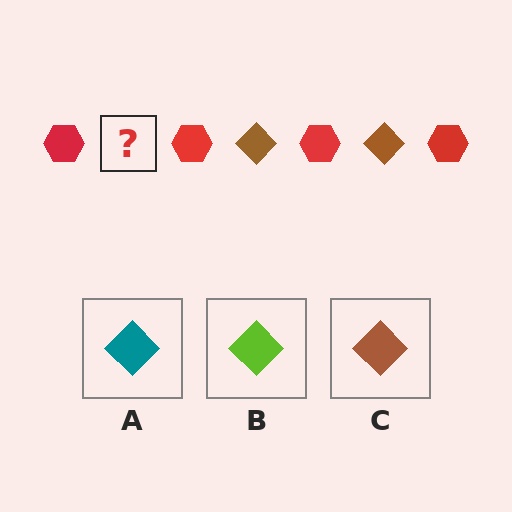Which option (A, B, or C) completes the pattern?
C.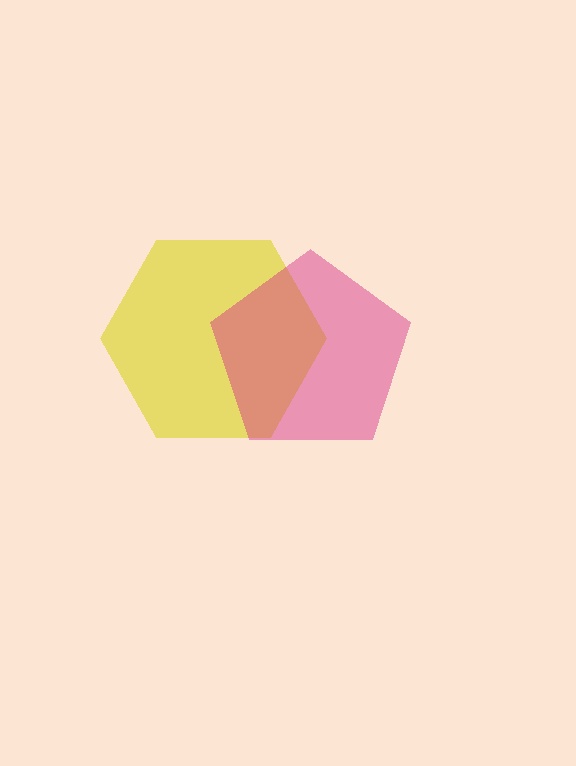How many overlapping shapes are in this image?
There are 2 overlapping shapes in the image.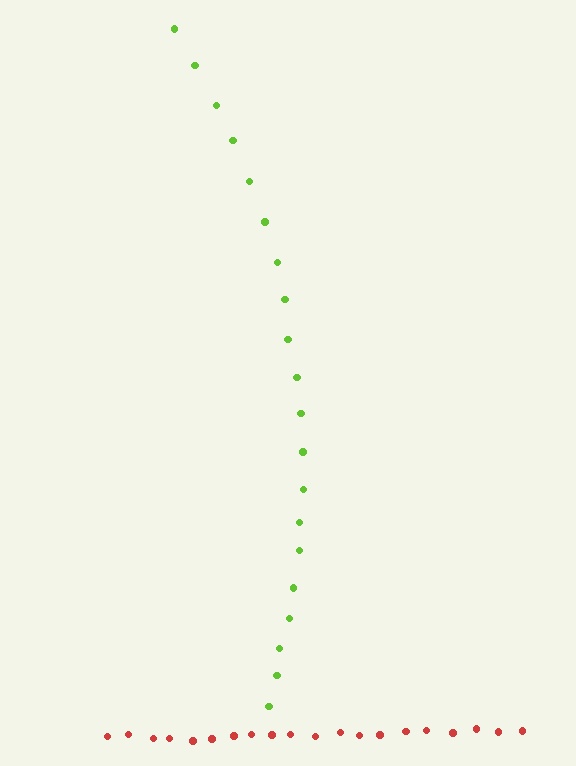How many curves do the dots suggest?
There are 2 distinct paths.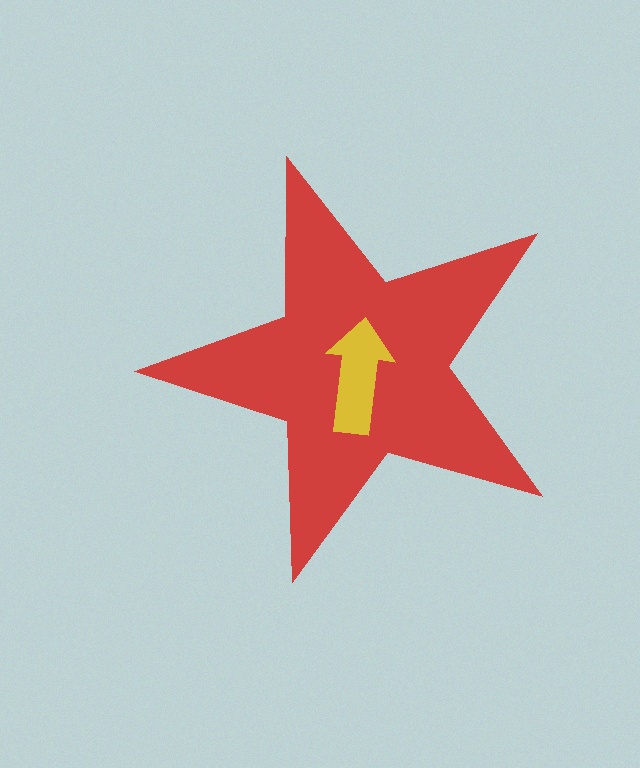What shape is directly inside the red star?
The yellow arrow.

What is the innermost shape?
The yellow arrow.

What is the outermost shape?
The red star.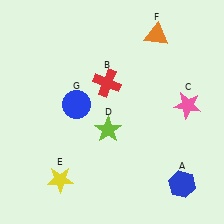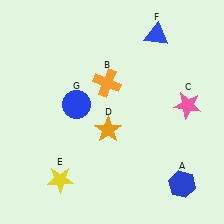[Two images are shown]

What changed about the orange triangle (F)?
In Image 1, F is orange. In Image 2, it changed to blue.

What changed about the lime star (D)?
In Image 1, D is lime. In Image 2, it changed to orange.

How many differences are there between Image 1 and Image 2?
There are 3 differences between the two images.